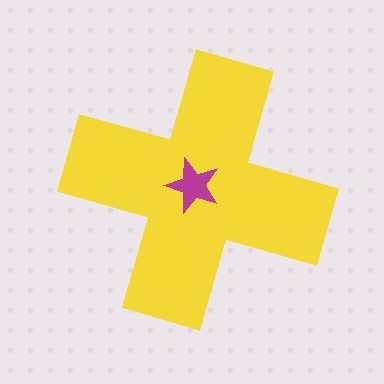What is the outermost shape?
The yellow cross.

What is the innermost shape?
The magenta star.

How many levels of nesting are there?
2.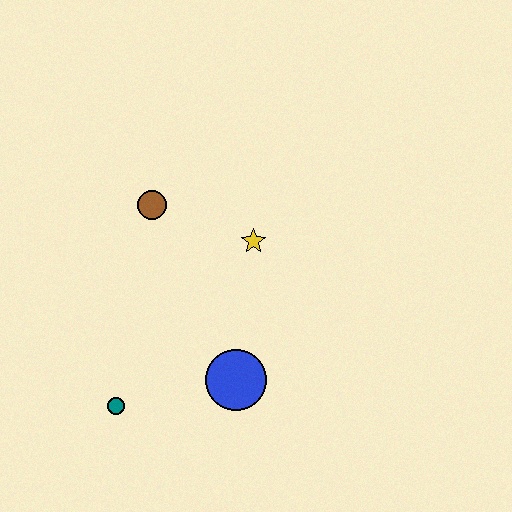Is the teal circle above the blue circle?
No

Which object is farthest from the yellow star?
The teal circle is farthest from the yellow star.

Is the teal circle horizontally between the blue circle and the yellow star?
No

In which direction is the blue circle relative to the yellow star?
The blue circle is below the yellow star.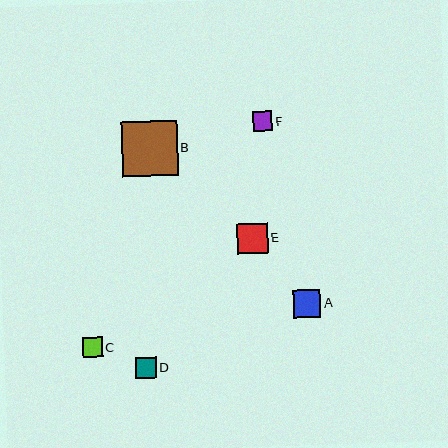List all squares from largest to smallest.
From largest to smallest: B, E, A, D, F, C.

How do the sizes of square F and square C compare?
Square F and square C are approximately the same size.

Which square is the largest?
Square B is the largest with a size of approximately 56 pixels.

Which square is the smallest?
Square C is the smallest with a size of approximately 19 pixels.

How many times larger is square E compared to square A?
Square E is approximately 1.1 times the size of square A.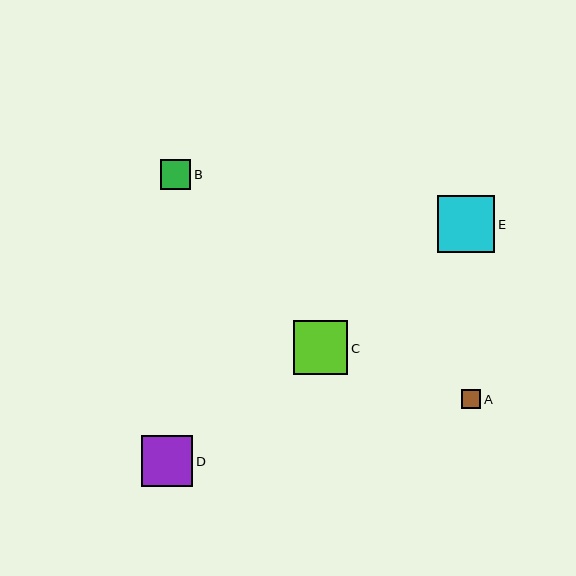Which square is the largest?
Square E is the largest with a size of approximately 58 pixels.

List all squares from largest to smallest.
From largest to smallest: E, C, D, B, A.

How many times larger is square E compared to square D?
Square E is approximately 1.1 times the size of square D.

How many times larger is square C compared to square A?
Square C is approximately 2.8 times the size of square A.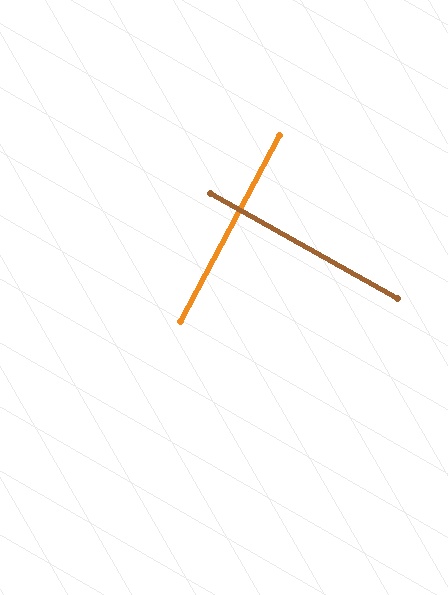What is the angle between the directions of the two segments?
Approximately 89 degrees.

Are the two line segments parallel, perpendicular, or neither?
Perpendicular — they meet at approximately 89°.